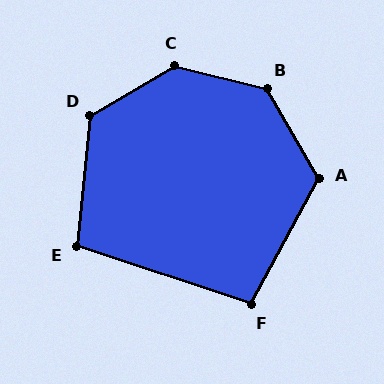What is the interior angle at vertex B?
Approximately 134 degrees (obtuse).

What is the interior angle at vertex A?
Approximately 122 degrees (obtuse).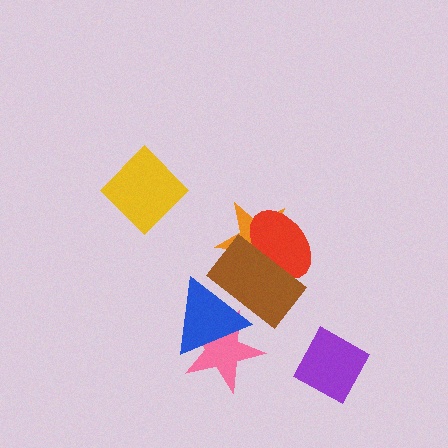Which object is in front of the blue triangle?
The brown rectangle is in front of the blue triangle.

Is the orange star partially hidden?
Yes, it is partially covered by another shape.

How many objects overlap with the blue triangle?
2 objects overlap with the blue triangle.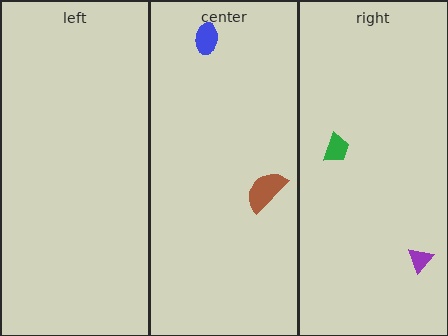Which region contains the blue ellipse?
The center region.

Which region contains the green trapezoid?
The right region.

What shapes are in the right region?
The purple triangle, the green trapezoid.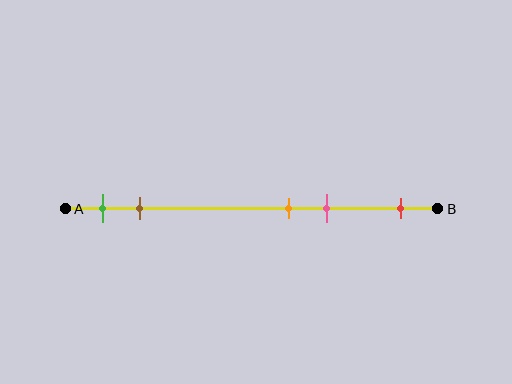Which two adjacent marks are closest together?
The orange and pink marks are the closest adjacent pair.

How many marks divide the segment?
There are 5 marks dividing the segment.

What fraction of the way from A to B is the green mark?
The green mark is approximately 10% (0.1) of the way from A to B.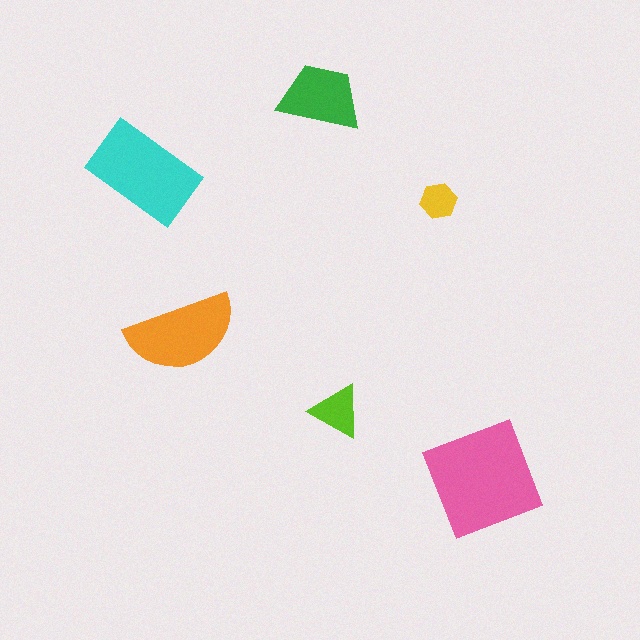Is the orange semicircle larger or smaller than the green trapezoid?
Larger.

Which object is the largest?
The pink square.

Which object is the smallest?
The yellow hexagon.